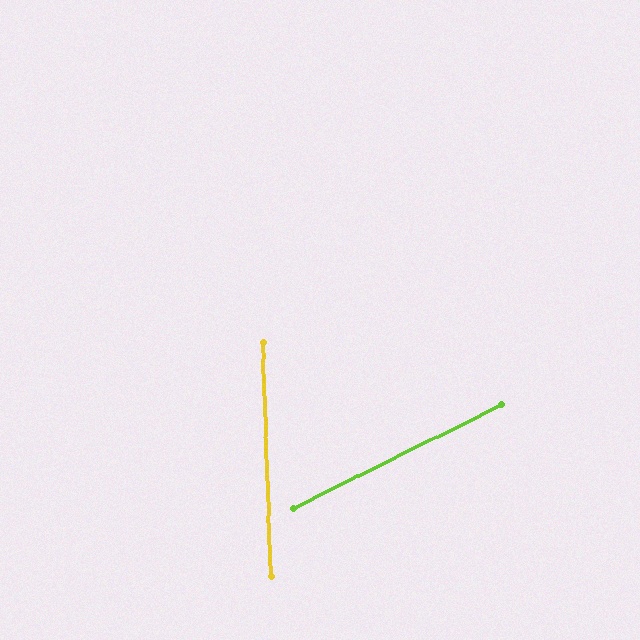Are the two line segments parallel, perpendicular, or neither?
Neither parallel nor perpendicular — they differ by about 66°.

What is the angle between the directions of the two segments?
Approximately 66 degrees.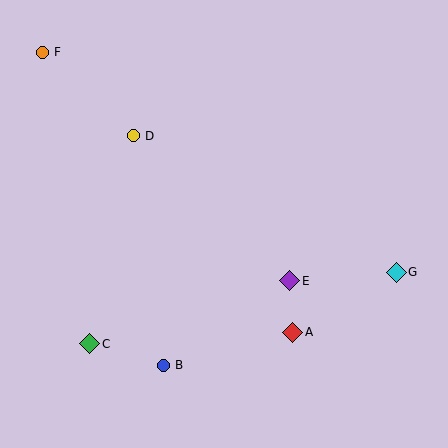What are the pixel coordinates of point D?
Point D is at (133, 136).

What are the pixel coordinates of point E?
Point E is at (290, 281).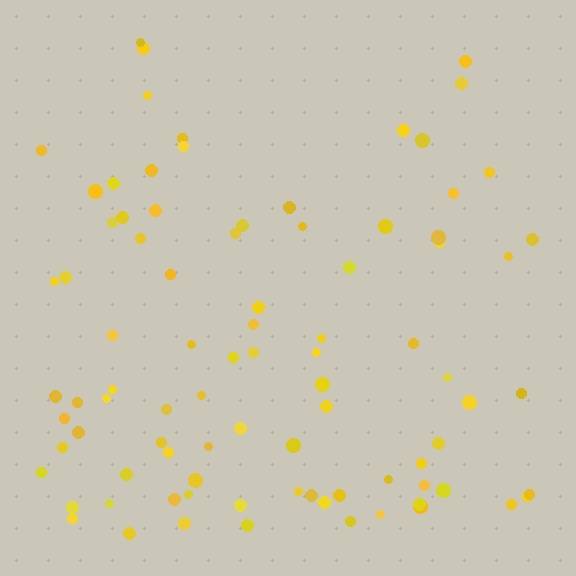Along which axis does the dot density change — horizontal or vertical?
Vertical.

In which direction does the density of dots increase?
From top to bottom, with the bottom side densest.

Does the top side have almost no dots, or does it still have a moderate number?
Still a moderate number, just noticeably fewer than the bottom.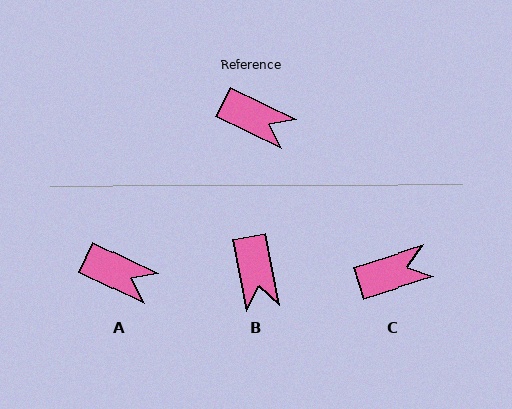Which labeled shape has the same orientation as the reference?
A.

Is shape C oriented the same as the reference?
No, it is off by about 44 degrees.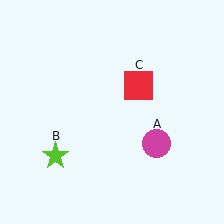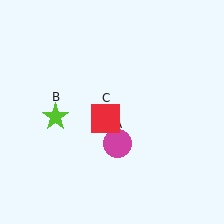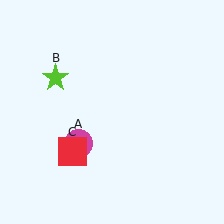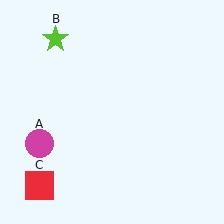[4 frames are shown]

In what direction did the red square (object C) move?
The red square (object C) moved down and to the left.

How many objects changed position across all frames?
3 objects changed position: magenta circle (object A), lime star (object B), red square (object C).